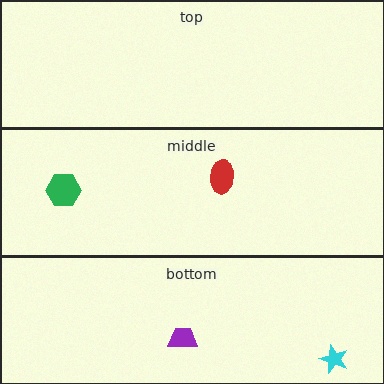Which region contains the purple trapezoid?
The bottom region.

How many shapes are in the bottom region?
2.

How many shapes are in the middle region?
2.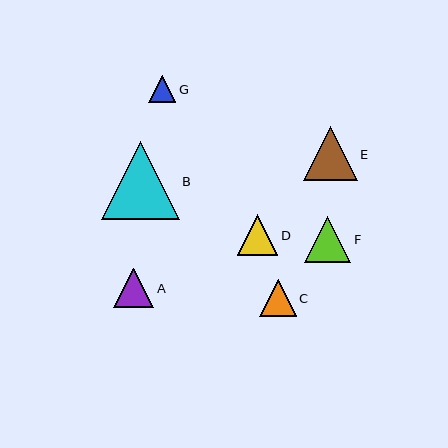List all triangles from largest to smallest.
From largest to smallest: B, E, F, D, A, C, G.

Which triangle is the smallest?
Triangle G is the smallest with a size of approximately 27 pixels.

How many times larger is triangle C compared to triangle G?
Triangle C is approximately 1.3 times the size of triangle G.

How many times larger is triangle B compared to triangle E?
Triangle B is approximately 1.4 times the size of triangle E.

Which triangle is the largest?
Triangle B is the largest with a size of approximately 78 pixels.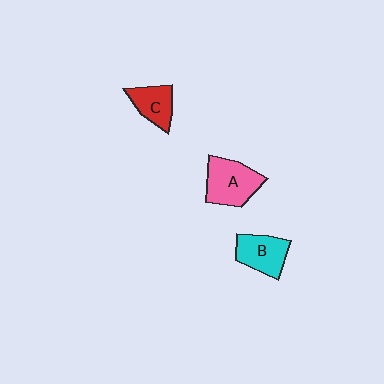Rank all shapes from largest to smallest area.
From largest to smallest: A (pink), B (cyan), C (red).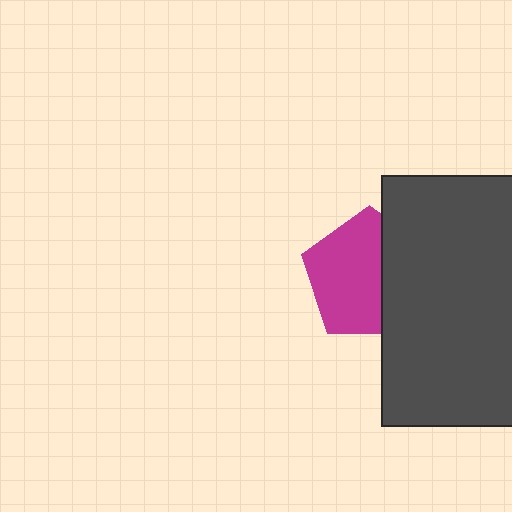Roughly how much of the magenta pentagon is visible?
About half of it is visible (roughly 63%).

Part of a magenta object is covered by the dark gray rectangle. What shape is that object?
It is a pentagon.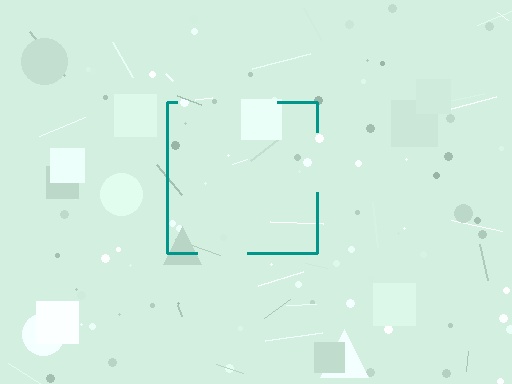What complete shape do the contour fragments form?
The contour fragments form a square.